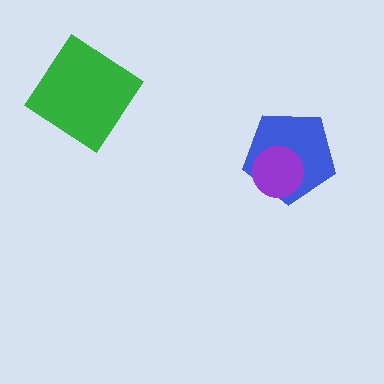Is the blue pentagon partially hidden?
Yes, it is partially covered by another shape.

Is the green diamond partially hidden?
No, no other shape covers it.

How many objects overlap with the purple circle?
1 object overlaps with the purple circle.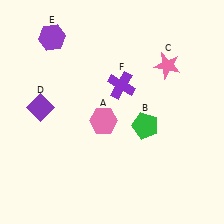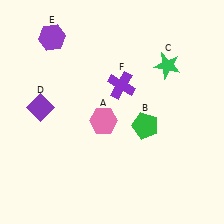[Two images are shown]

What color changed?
The star (C) changed from pink in Image 1 to green in Image 2.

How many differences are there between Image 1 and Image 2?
There is 1 difference between the two images.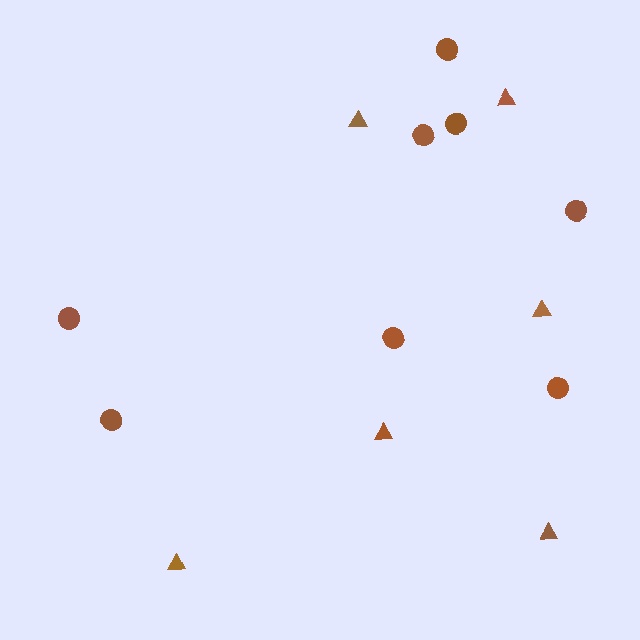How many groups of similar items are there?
There are 2 groups: one group of triangles (6) and one group of circles (8).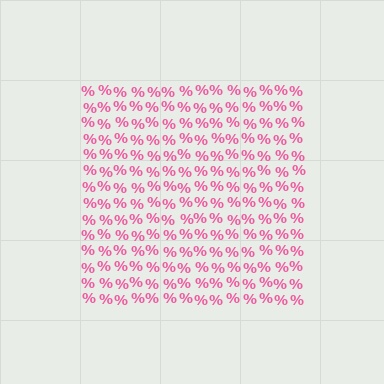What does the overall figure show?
The overall figure shows a square.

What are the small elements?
The small elements are percent signs.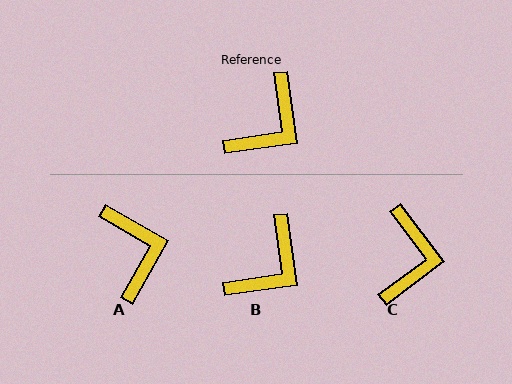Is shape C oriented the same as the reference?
No, it is off by about 29 degrees.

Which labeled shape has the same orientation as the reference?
B.